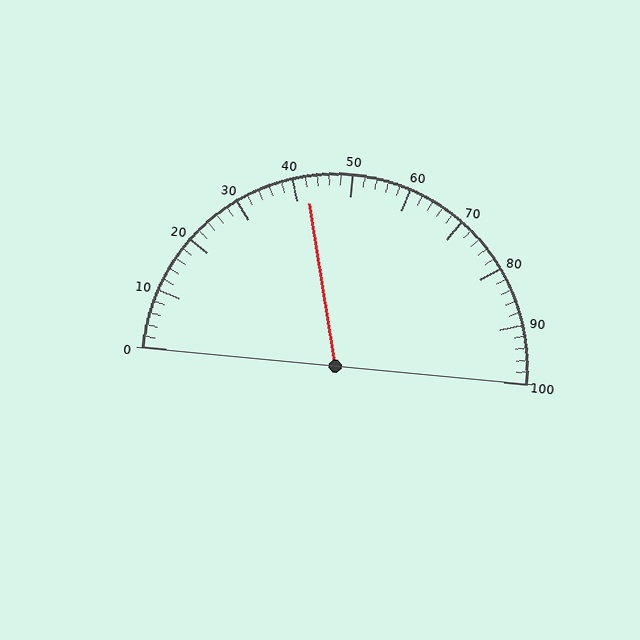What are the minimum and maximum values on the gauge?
The gauge ranges from 0 to 100.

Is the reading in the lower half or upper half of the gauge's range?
The reading is in the lower half of the range (0 to 100).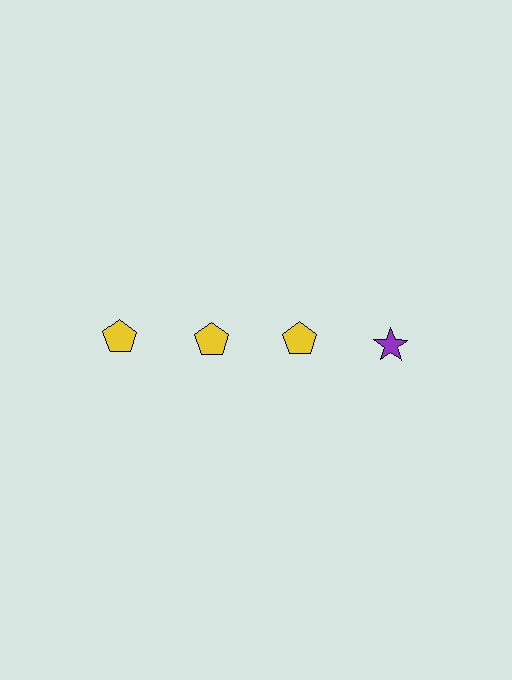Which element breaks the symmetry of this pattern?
The purple star in the top row, second from right column breaks the symmetry. All other shapes are yellow pentagons.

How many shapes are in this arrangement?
There are 4 shapes arranged in a grid pattern.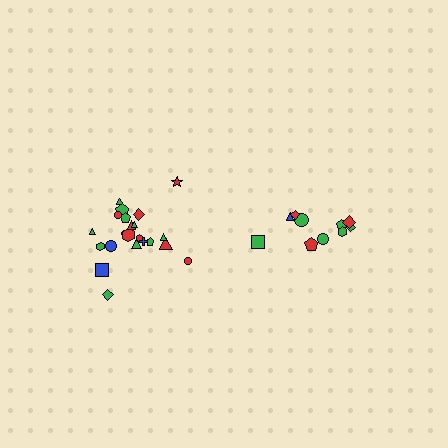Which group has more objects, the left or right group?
The left group.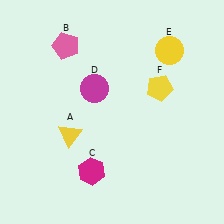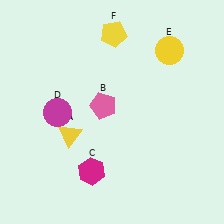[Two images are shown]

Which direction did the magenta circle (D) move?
The magenta circle (D) moved left.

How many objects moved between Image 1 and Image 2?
3 objects moved between the two images.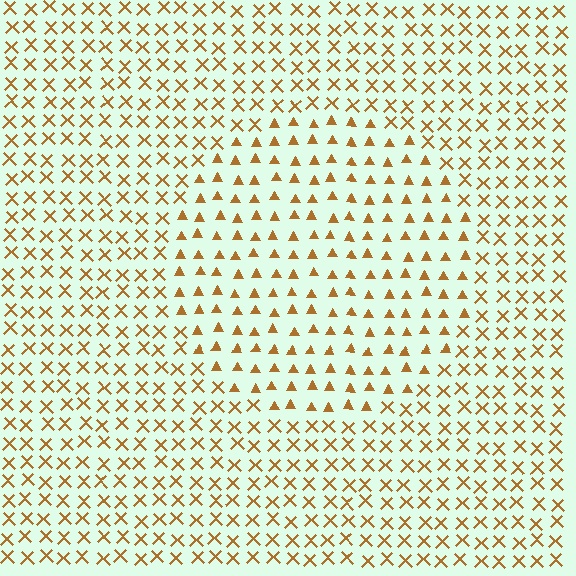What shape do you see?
I see a circle.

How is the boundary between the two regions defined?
The boundary is defined by a change in element shape: triangles inside vs. X marks outside. All elements share the same color and spacing.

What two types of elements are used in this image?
The image uses triangles inside the circle region and X marks outside it.